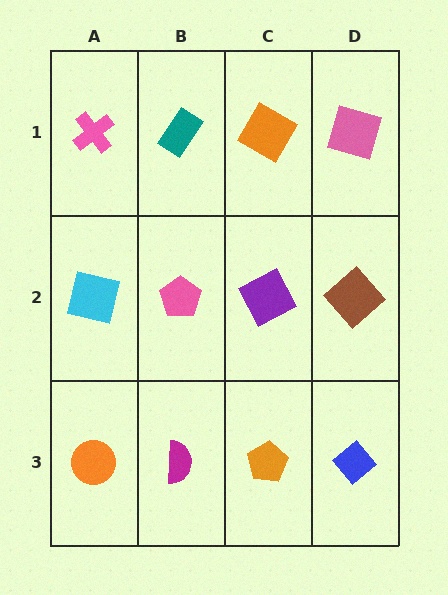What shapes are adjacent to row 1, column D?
A brown diamond (row 2, column D), an orange square (row 1, column C).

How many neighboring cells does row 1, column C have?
3.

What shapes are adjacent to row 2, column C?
An orange square (row 1, column C), an orange pentagon (row 3, column C), a pink pentagon (row 2, column B), a brown diamond (row 2, column D).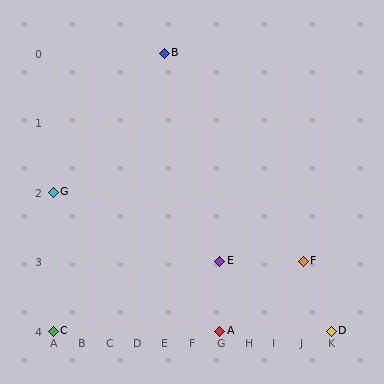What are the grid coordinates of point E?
Point E is at grid coordinates (G, 3).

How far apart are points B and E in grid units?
Points B and E are 2 columns and 3 rows apart (about 3.6 grid units diagonally).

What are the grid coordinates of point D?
Point D is at grid coordinates (K, 4).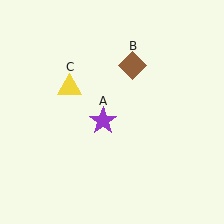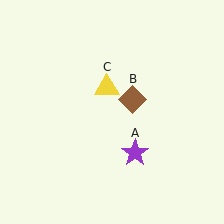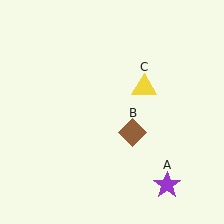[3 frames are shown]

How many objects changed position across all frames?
3 objects changed position: purple star (object A), brown diamond (object B), yellow triangle (object C).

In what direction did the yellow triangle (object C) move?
The yellow triangle (object C) moved right.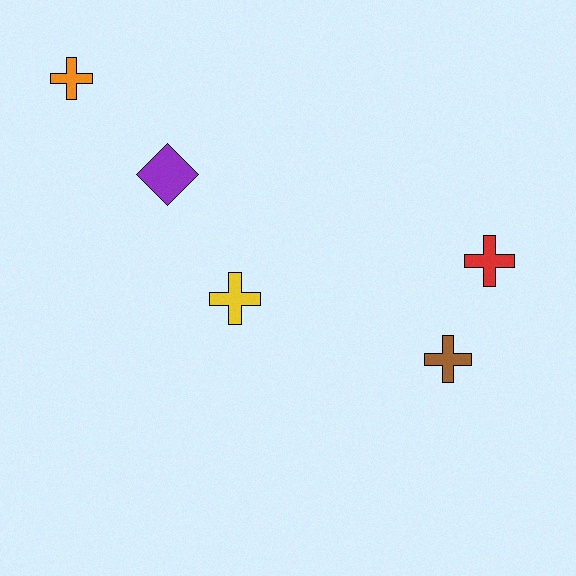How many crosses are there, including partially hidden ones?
There are 4 crosses.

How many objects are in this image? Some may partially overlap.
There are 5 objects.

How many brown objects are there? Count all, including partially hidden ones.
There is 1 brown object.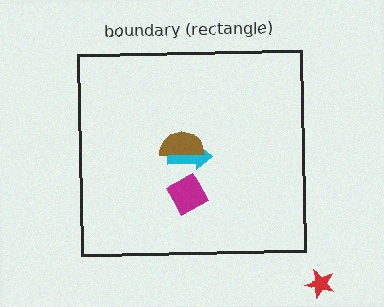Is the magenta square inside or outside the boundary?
Inside.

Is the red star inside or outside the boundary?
Outside.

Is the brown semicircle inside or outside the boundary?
Inside.